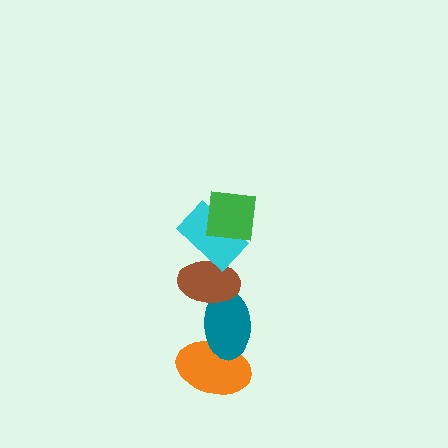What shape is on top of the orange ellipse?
The teal ellipse is on top of the orange ellipse.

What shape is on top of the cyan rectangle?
The green square is on top of the cyan rectangle.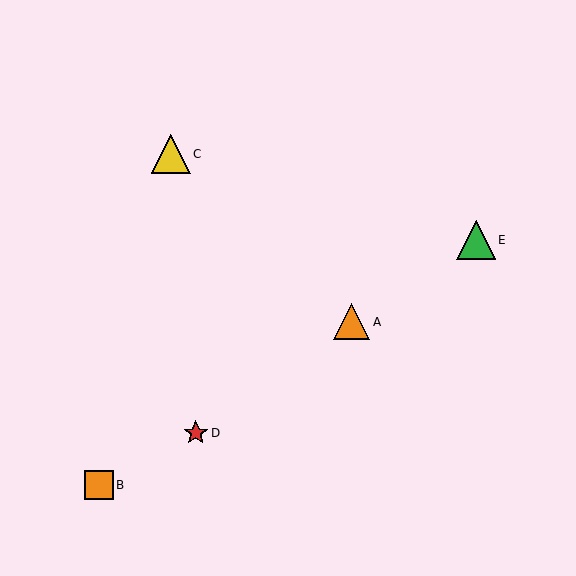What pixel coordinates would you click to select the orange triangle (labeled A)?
Click at (352, 322) to select the orange triangle A.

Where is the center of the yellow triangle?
The center of the yellow triangle is at (171, 154).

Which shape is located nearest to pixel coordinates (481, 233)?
The green triangle (labeled E) at (476, 240) is nearest to that location.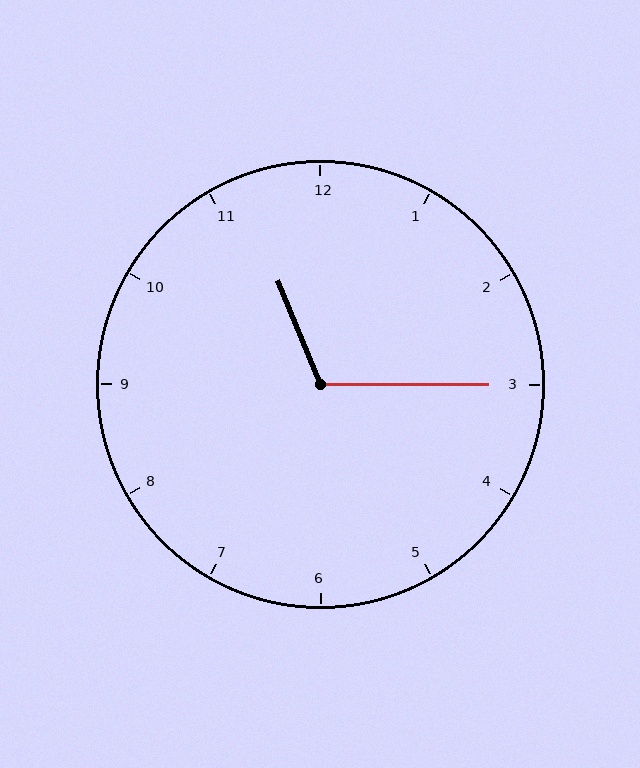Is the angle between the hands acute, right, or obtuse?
It is obtuse.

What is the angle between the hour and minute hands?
Approximately 112 degrees.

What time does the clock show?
11:15.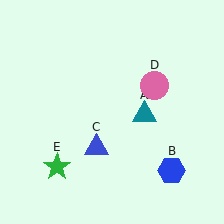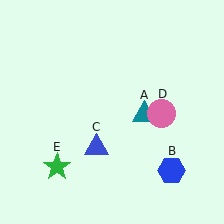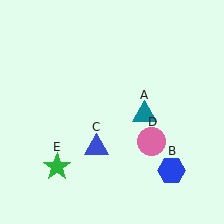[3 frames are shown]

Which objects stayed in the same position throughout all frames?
Teal triangle (object A) and blue hexagon (object B) and blue triangle (object C) and green star (object E) remained stationary.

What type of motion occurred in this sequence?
The pink circle (object D) rotated clockwise around the center of the scene.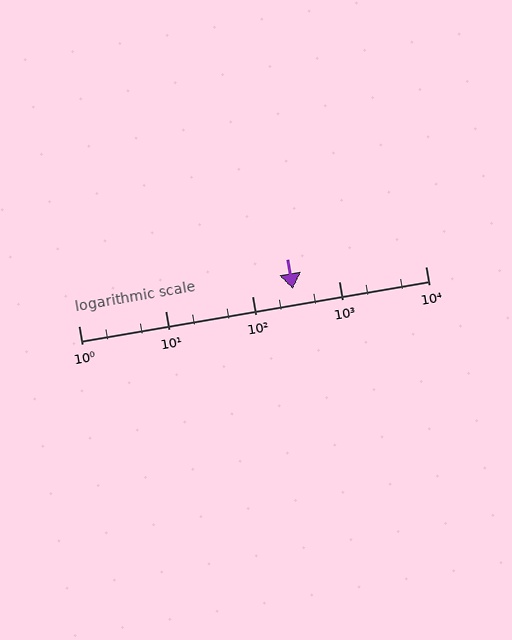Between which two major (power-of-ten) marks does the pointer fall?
The pointer is between 100 and 1000.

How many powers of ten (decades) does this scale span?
The scale spans 4 decades, from 1 to 10000.